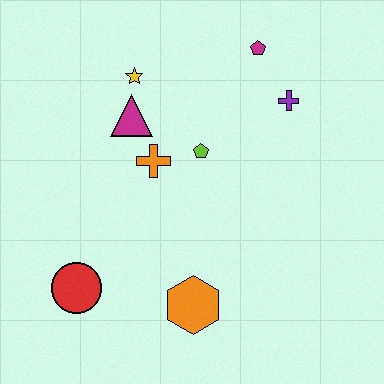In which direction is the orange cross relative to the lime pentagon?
The orange cross is to the left of the lime pentagon.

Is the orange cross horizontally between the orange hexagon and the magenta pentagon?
No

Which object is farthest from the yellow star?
The orange hexagon is farthest from the yellow star.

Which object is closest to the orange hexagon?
The red circle is closest to the orange hexagon.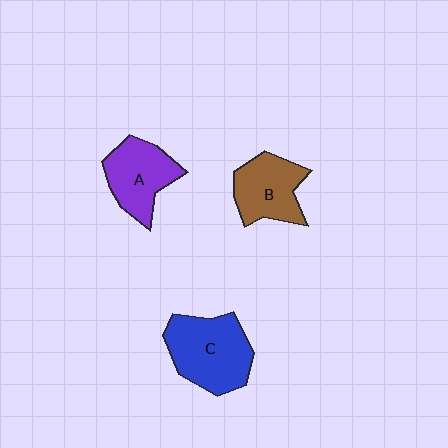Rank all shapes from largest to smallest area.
From largest to smallest: C (blue), A (purple), B (brown).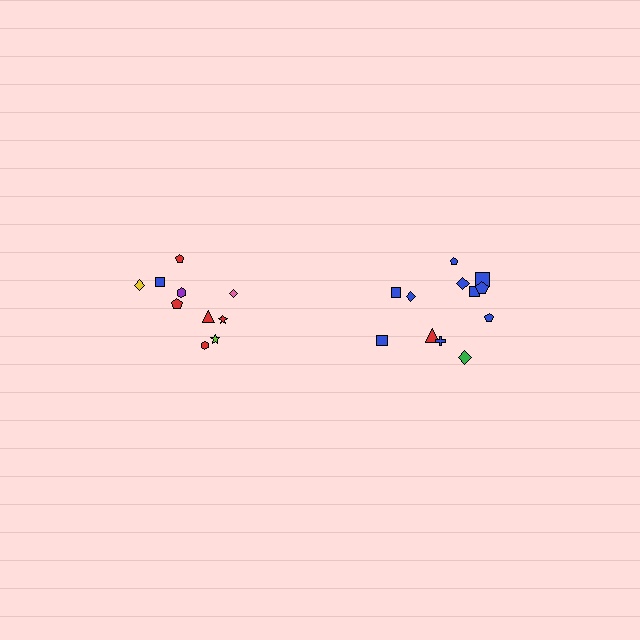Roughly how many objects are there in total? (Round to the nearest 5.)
Roughly 20 objects in total.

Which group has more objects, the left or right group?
The right group.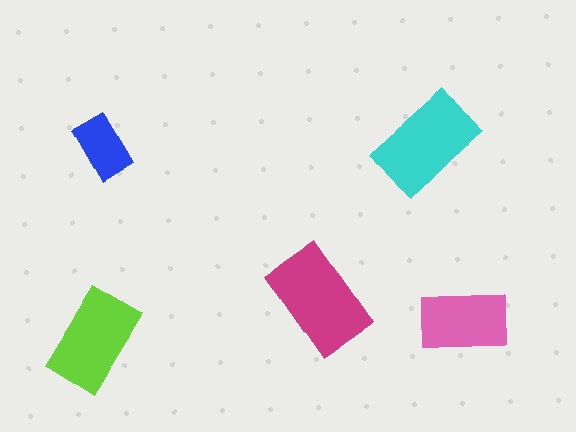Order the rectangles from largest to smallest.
the magenta one, the cyan one, the lime one, the pink one, the blue one.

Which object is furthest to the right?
The pink rectangle is rightmost.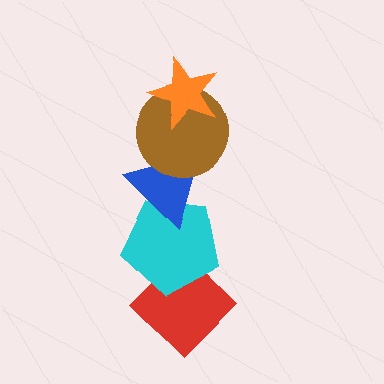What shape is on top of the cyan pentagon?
The blue triangle is on top of the cyan pentagon.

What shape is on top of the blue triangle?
The brown circle is on top of the blue triangle.